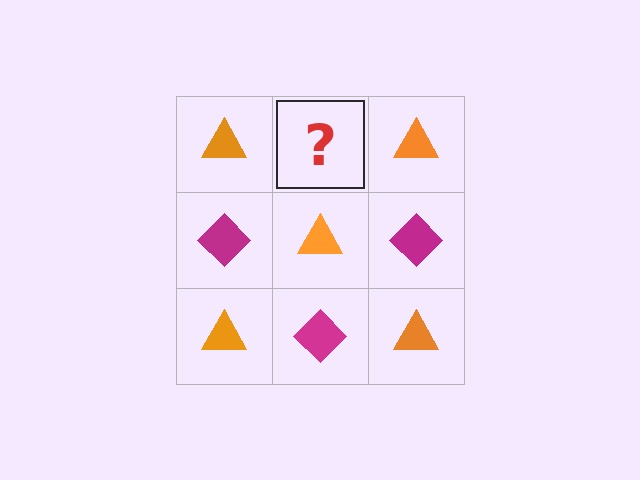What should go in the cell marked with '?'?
The missing cell should contain a magenta diamond.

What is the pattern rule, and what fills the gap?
The rule is that it alternates orange triangle and magenta diamond in a checkerboard pattern. The gap should be filled with a magenta diamond.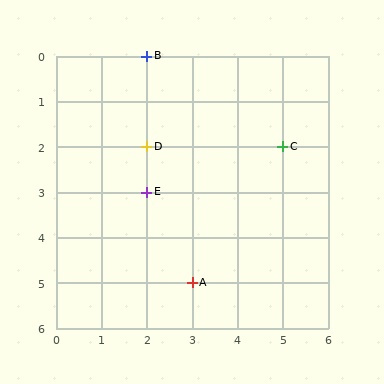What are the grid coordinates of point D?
Point D is at grid coordinates (2, 2).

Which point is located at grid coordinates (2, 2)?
Point D is at (2, 2).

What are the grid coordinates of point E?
Point E is at grid coordinates (2, 3).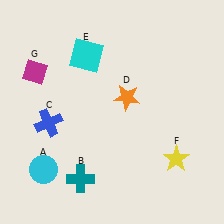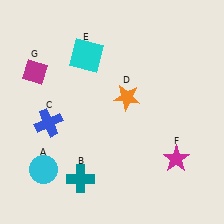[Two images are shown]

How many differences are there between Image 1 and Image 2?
There is 1 difference between the two images.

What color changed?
The star (F) changed from yellow in Image 1 to magenta in Image 2.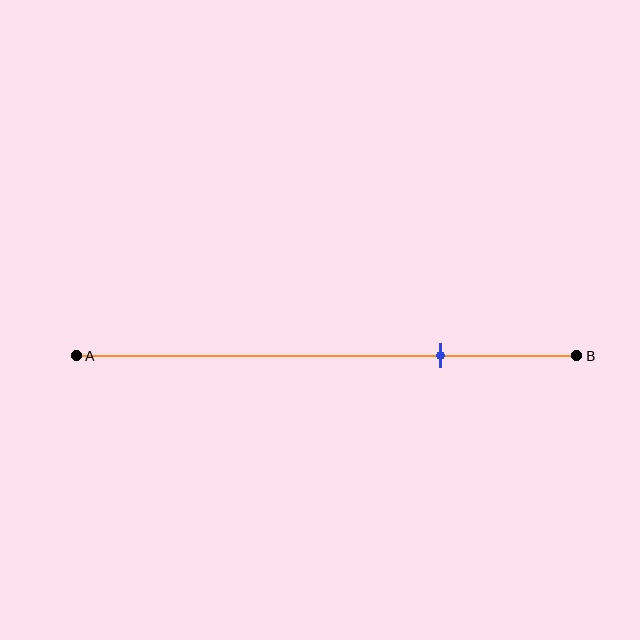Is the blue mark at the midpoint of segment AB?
No, the mark is at about 75% from A, not at the 50% midpoint.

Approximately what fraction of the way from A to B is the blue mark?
The blue mark is approximately 75% of the way from A to B.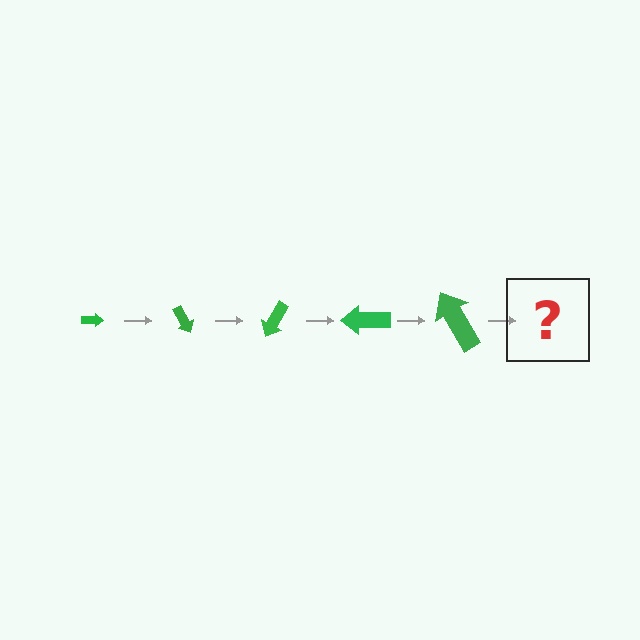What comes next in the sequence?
The next element should be an arrow, larger than the previous one and rotated 300 degrees from the start.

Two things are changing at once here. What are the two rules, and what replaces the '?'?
The two rules are that the arrow grows larger each step and it rotates 60 degrees each step. The '?' should be an arrow, larger than the previous one and rotated 300 degrees from the start.